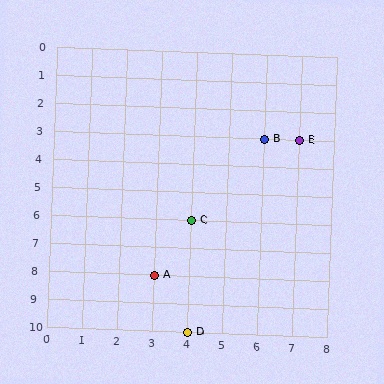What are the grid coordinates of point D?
Point D is at grid coordinates (4, 10).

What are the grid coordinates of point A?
Point A is at grid coordinates (3, 8).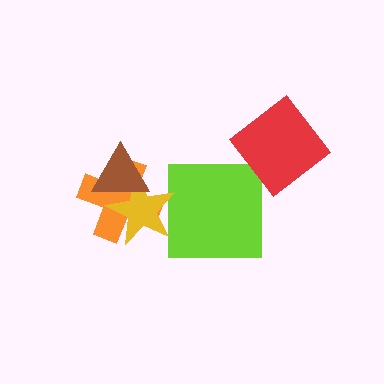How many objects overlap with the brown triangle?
2 objects overlap with the brown triangle.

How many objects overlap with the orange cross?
2 objects overlap with the orange cross.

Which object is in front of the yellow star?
The brown triangle is in front of the yellow star.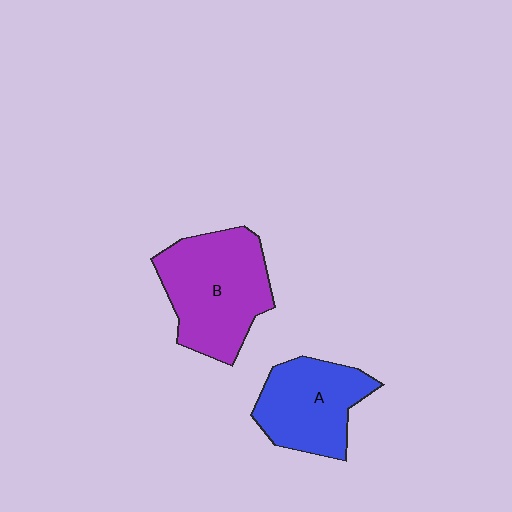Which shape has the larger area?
Shape B (purple).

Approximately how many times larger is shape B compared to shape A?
Approximately 1.3 times.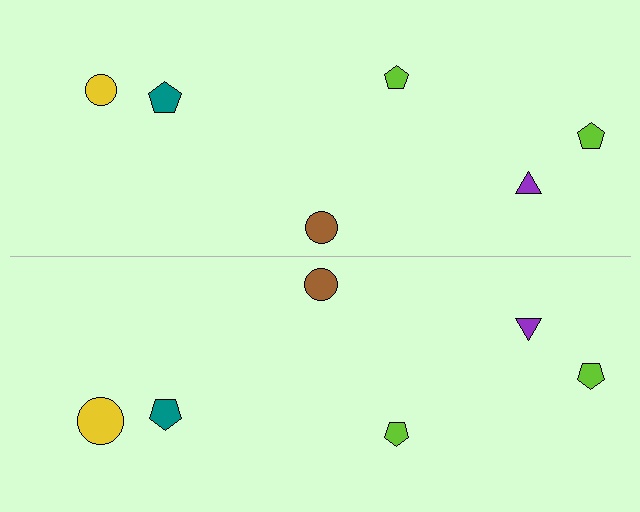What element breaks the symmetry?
The yellow circle on the bottom side has a different size than its mirror counterpart.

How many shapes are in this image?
There are 12 shapes in this image.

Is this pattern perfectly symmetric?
No, the pattern is not perfectly symmetric. The yellow circle on the bottom side has a different size than its mirror counterpart.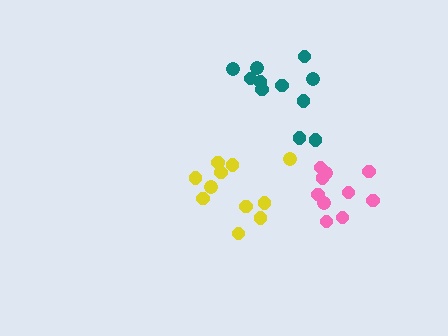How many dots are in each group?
Group 1: 11 dots, Group 2: 11 dots, Group 3: 10 dots (32 total).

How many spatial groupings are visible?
There are 3 spatial groupings.